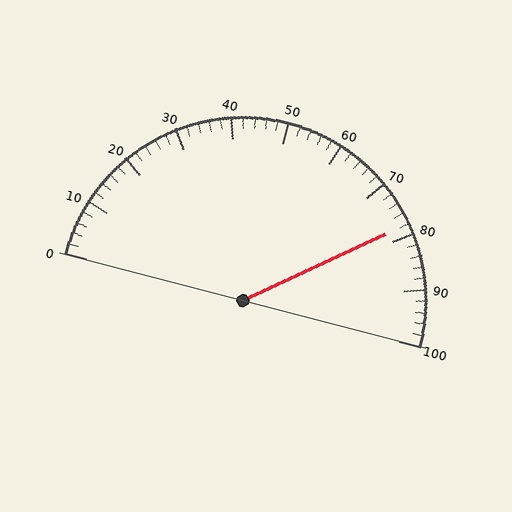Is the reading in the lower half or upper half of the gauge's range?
The reading is in the upper half of the range (0 to 100).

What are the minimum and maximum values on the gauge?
The gauge ranges from 0 to 100.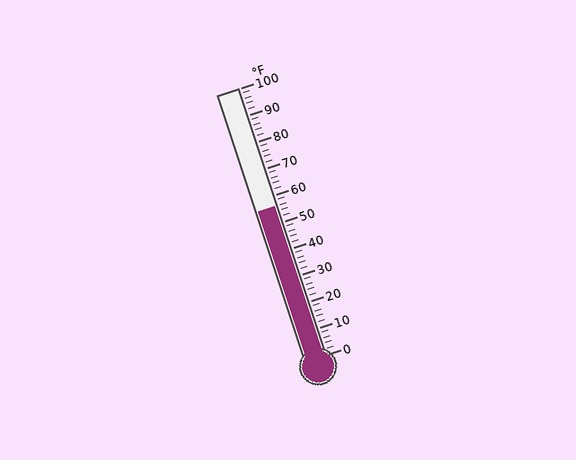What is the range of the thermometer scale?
The thermometer scale ranges from 0°F to 100°F.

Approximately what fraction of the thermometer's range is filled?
The thermometer is filled to approximately 55% of its range.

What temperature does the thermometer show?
The thermometer shows approximately 56°F.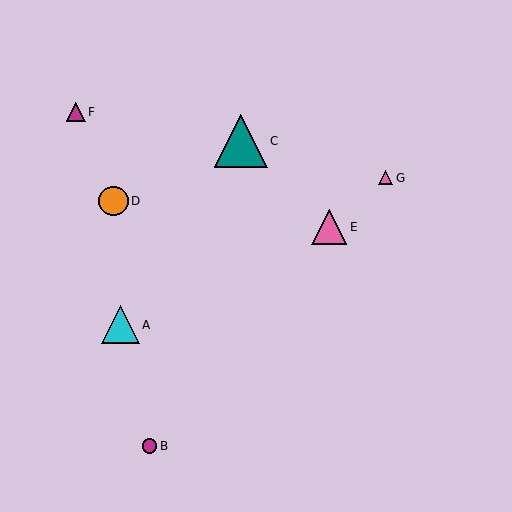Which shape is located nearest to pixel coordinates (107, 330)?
The cyan triangle (labeled A) at (120, 325) is nearest to that location.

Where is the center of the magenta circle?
The center of the magenta circle is at (150, 446).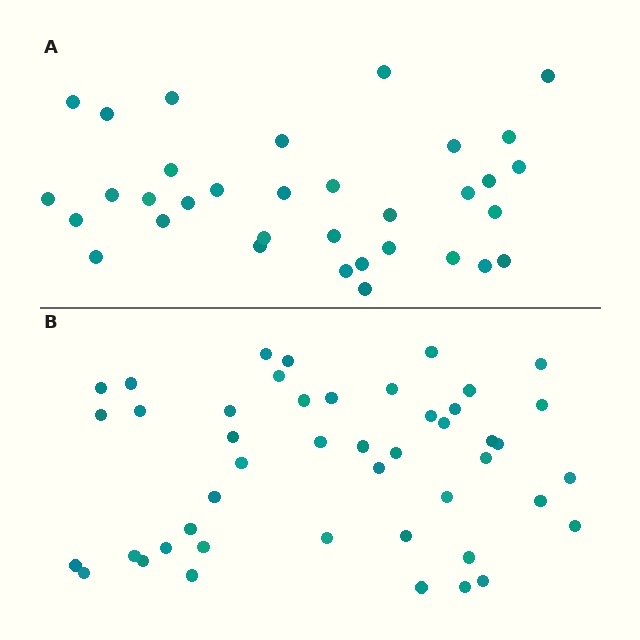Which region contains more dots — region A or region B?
Region B (the bottom region) has more dots.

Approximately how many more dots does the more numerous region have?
Region B has roughly 12 or so more dots than region A.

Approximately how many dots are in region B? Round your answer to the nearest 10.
About 50 dots. (The exact count is 46, which rounds to 50.)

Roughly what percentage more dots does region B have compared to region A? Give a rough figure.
About 35% more.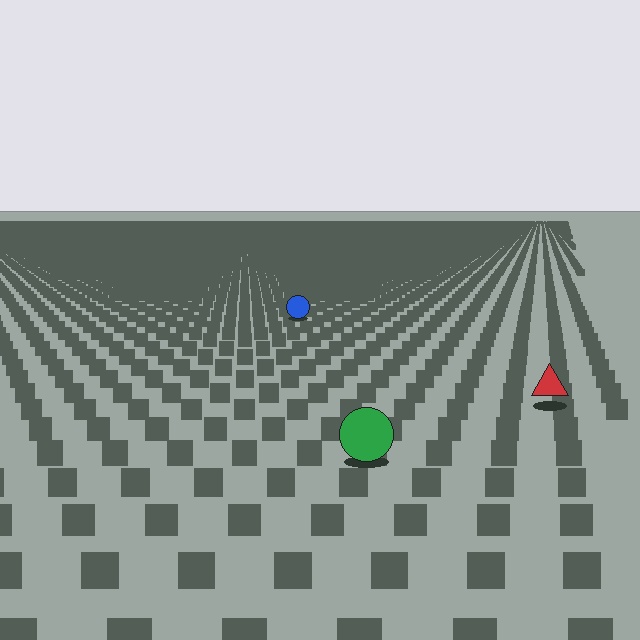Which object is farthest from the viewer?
The blue circle is farthest from the viewer. It appears smaller and the ground texture around it is denser.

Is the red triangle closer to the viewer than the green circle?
No. The green circle is closer — you can tell from the texture gradient: the ground texture is coarser near it.